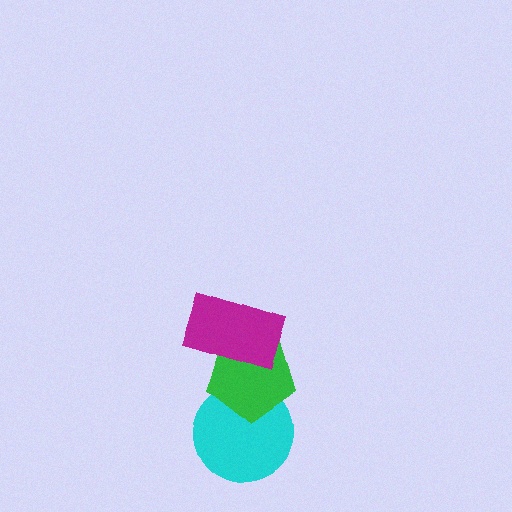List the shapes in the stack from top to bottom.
From top to bottom: the magenta rectangle, the green pentagon, the cyan circle.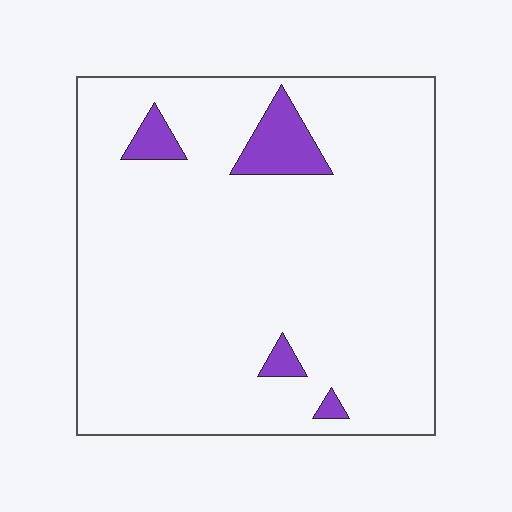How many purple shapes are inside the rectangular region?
4.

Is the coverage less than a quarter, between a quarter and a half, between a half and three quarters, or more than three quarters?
Less than a quarter.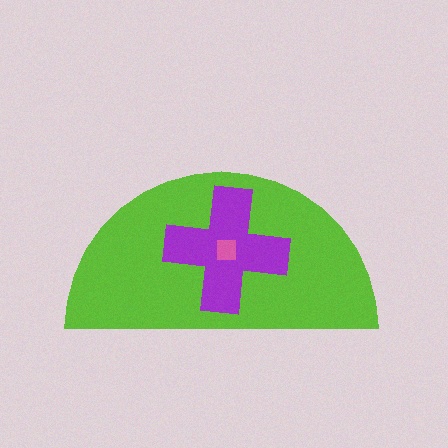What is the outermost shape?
The lime semicircle.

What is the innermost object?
The pink square.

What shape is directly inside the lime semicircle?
The purple cross.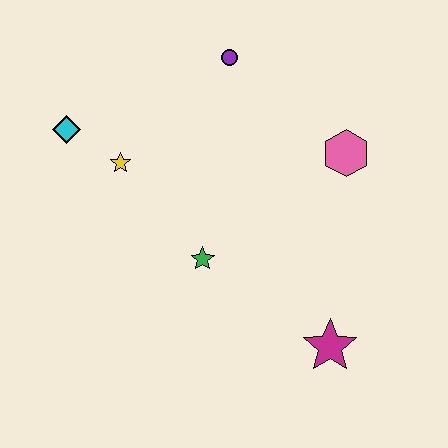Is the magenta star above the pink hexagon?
No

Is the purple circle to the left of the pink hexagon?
Yes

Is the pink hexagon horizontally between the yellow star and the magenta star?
No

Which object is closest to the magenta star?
The green star is closest to the magenta star.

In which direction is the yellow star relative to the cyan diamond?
The yellow star is to the right of the cyan diamond.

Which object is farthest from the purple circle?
The magenta star is farthest from the purple circle.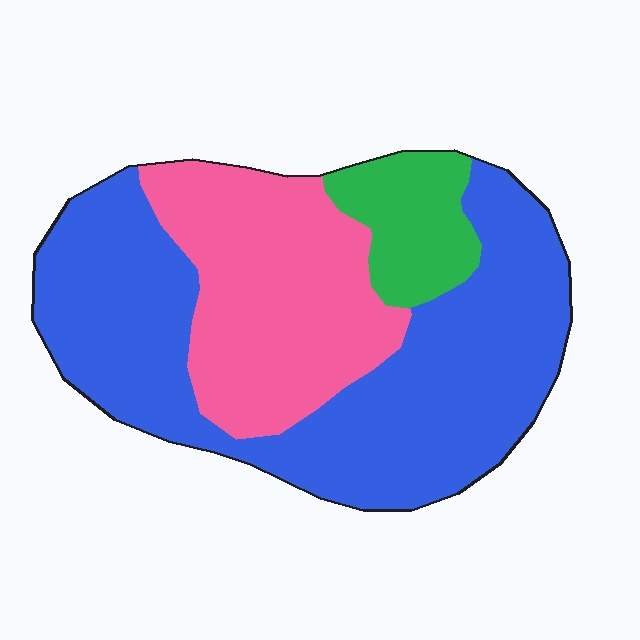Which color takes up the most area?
Blue, at roughly 55%.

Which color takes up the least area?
Green, at roughly 10%.